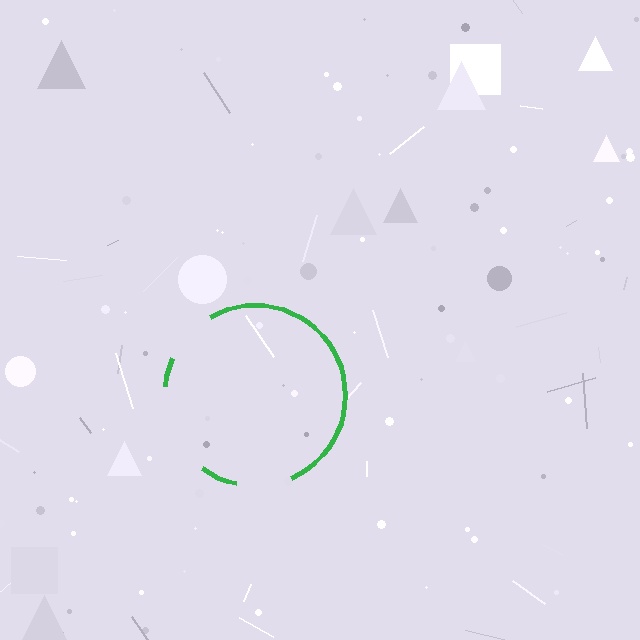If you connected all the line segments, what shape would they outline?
They would outline a circle.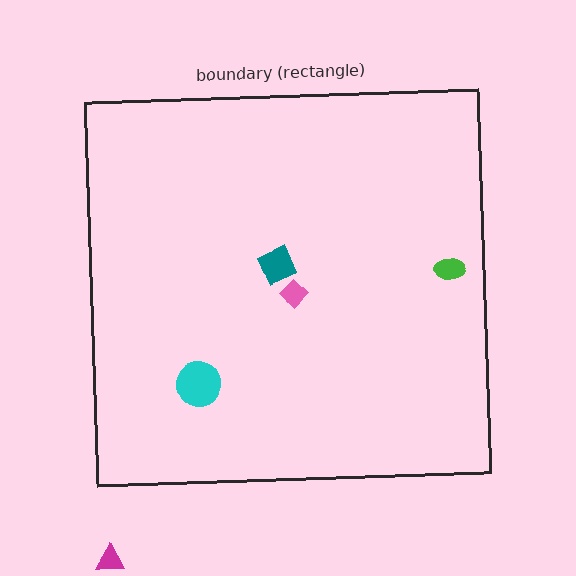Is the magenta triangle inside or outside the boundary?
Outside.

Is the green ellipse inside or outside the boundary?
Inside.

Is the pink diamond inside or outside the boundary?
Inside.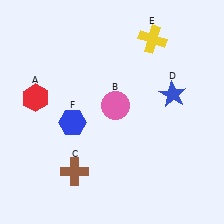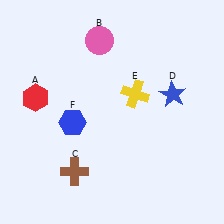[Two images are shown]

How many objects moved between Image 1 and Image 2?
2 objects moved between the two images.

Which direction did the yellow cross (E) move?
The yellow cross (E) moved down.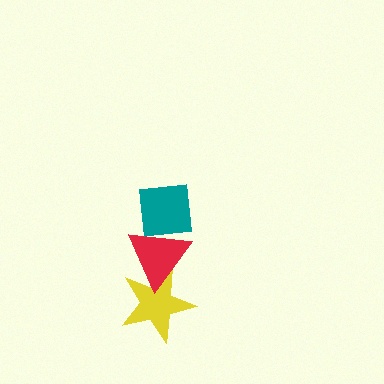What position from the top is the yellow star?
The yellow star is 3rd from the top.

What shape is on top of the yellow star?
The red triangle is on top of the yellow star.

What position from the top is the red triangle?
The red triangle is 2nd from the top.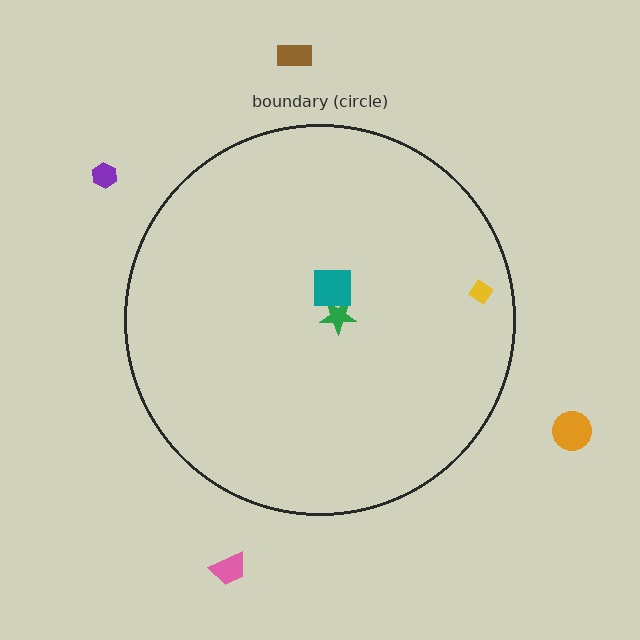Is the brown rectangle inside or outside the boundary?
Outside.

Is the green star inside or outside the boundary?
Inside.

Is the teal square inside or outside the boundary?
Inside.